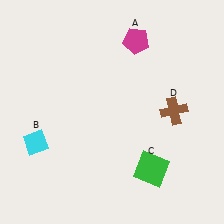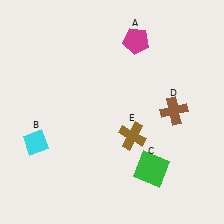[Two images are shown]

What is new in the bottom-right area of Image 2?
A brown cross (E) was added in the bottom-right area of Image 2.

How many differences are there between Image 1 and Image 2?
There is 1 difference between the two images.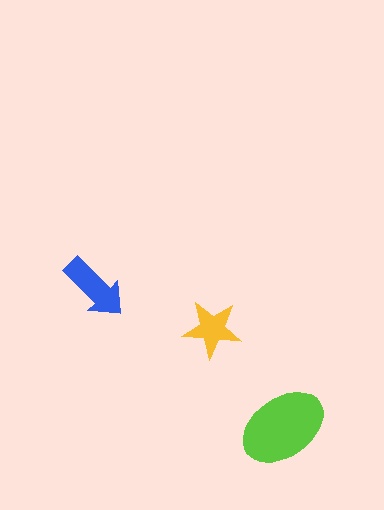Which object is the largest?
The lime ellipse.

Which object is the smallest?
The yellow star.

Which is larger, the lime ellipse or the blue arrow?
The lime ellipse.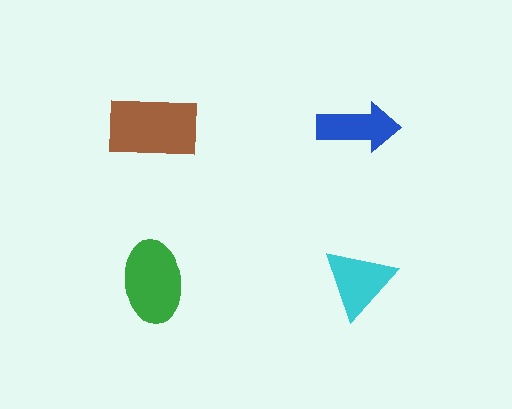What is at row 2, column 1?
A green ellipse.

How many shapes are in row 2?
2 shapes.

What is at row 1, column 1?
A brown rectangle.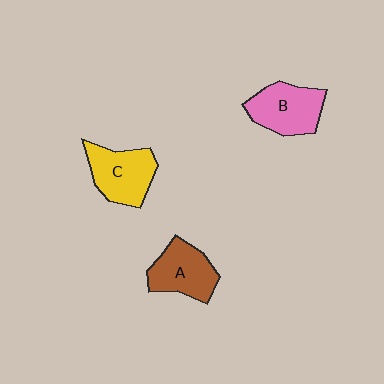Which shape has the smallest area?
Shape A (brown).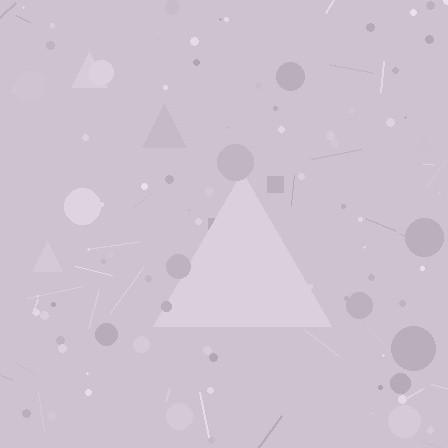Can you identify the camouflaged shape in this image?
The camouflaged shape is a triangle.